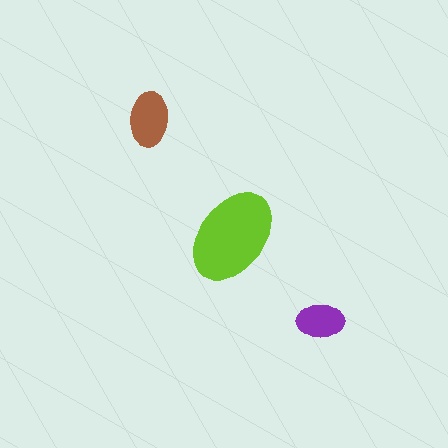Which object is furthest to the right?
The purple ellipse is rightmost.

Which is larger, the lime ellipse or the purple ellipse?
The lime one.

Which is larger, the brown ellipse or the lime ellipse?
The lime one.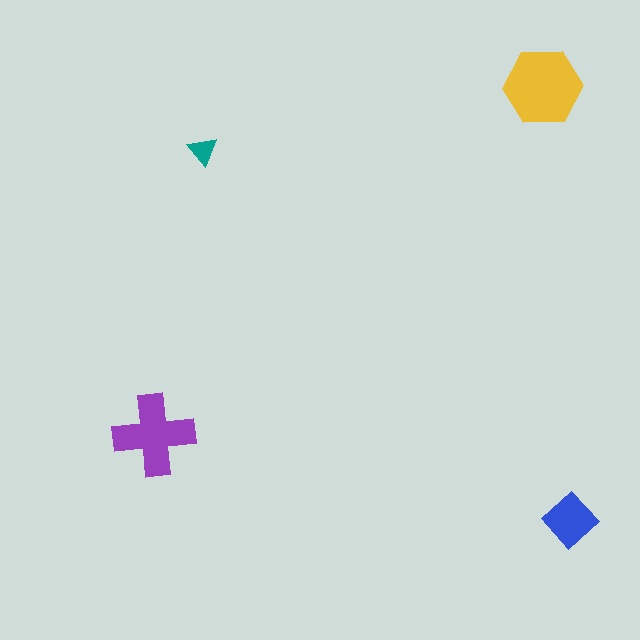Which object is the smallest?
The teal triangle.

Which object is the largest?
The yellow hexagon.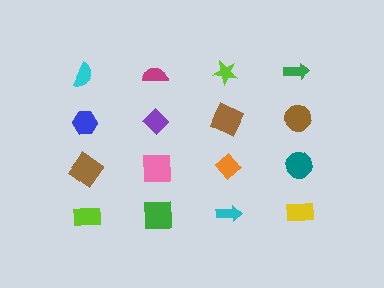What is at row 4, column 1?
A lime rectangle.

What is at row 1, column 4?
A green arrow.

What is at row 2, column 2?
A purple diamond.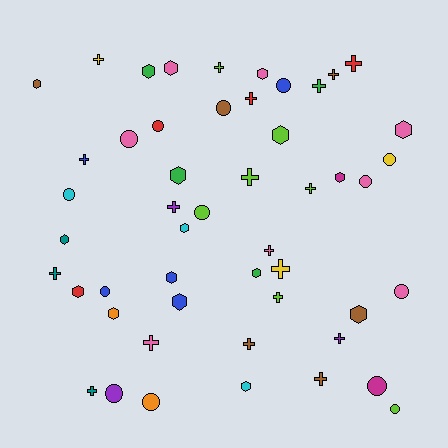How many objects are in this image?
There are 50 objects.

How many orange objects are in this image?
There are 2 orange objects.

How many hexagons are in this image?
There are 17 hexagons.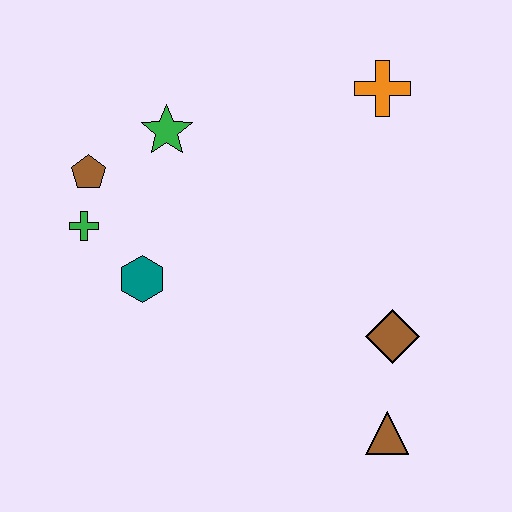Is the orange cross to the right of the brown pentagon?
Yes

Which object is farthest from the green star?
The brown triangle is farthest from the green star.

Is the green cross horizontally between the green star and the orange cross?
No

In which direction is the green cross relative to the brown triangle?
The green cross is to the left of the brown triangle.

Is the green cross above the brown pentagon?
No